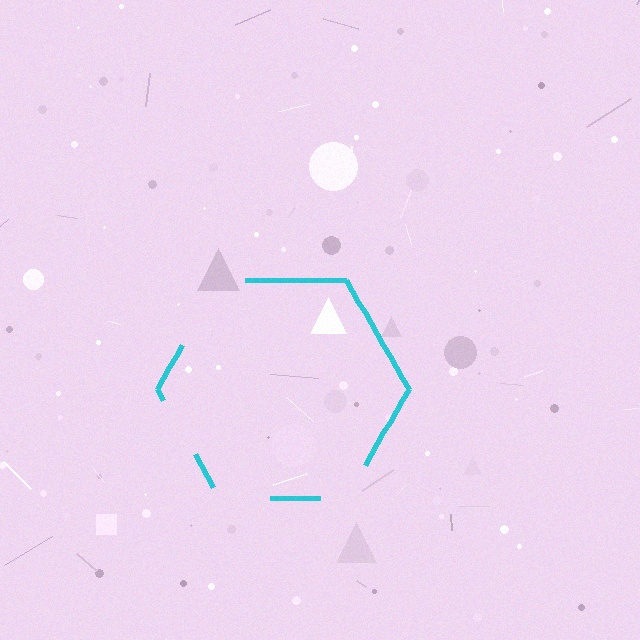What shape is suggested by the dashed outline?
The dashed outline suggests a hexagon.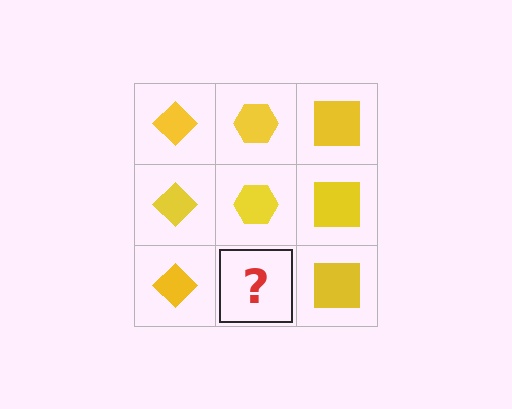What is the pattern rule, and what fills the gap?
The rule is that each column has a consistent shape. The gap should be filled with a yellow hexagon.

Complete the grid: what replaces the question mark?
The question mark should be replaced with a yellow hexagon.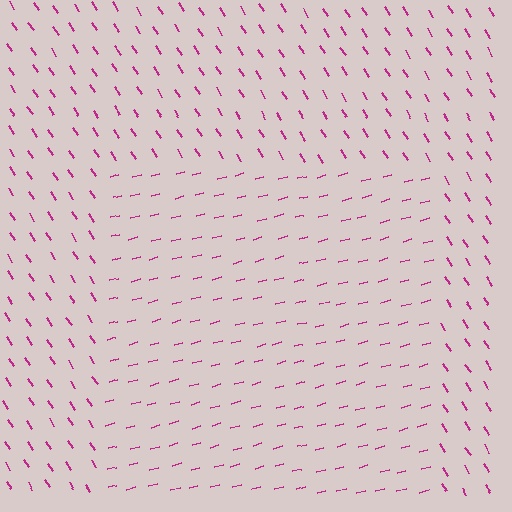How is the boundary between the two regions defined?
The boundary is defined purely by a change in line orientation (approximately 72 degrees difference). All lines are the same color and thickness.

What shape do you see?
I see a rectangle.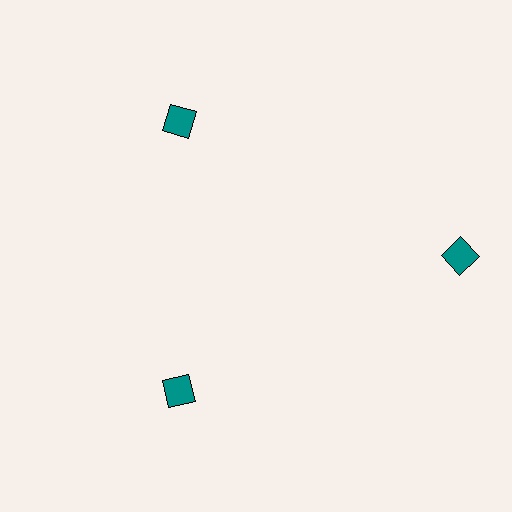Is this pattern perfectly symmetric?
No. The 3 teal diamonds are arranged in a ring, but one element near the 3 o'clock position is pushed outward from the center, breaking the 3-fold rotational symmetry.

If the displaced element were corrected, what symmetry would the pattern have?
It would have 3-fold rotational symmetry — the pattern would map onto itself every 120 degrees.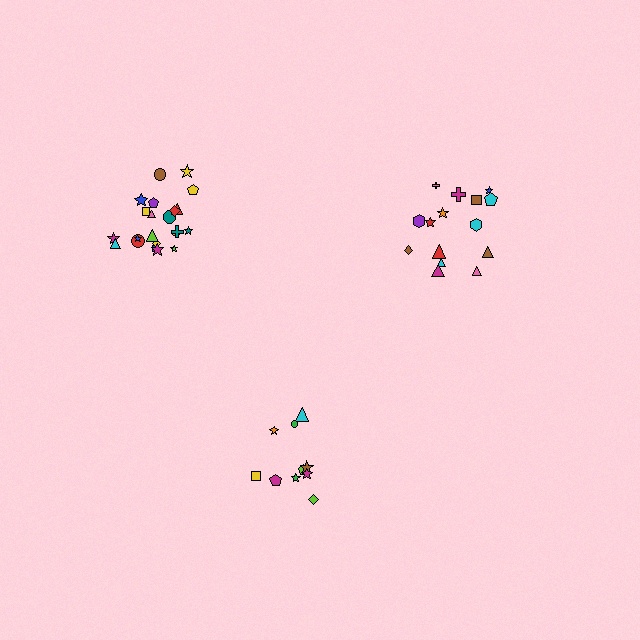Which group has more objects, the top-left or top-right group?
The top-left group.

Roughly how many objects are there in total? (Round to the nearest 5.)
Roughly 45 objects in total.